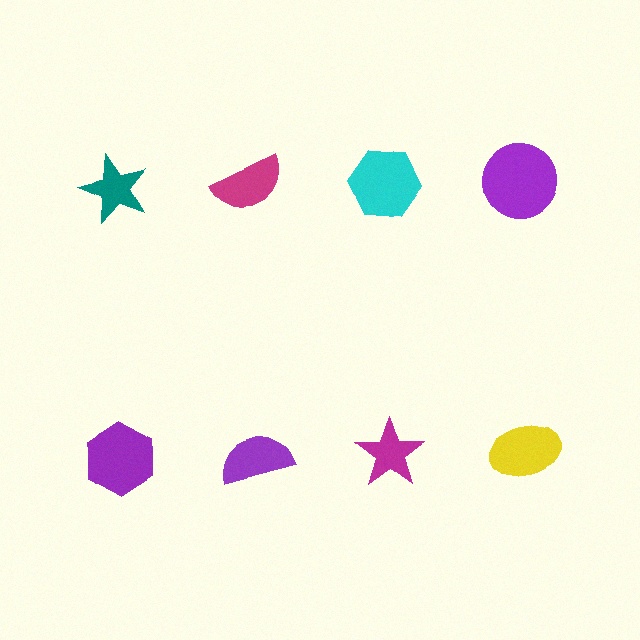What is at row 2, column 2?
A purple semicircle.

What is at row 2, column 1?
A purple hexagon.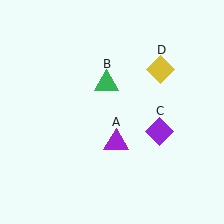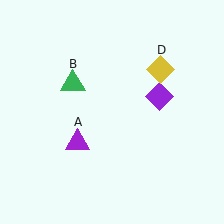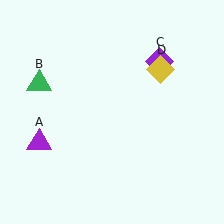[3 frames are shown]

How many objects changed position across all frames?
3 objects changed position: purple triangle (object A), green triangle (object B), purple diamond (object C).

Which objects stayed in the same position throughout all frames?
Yellow diamond (object D) remained stationary.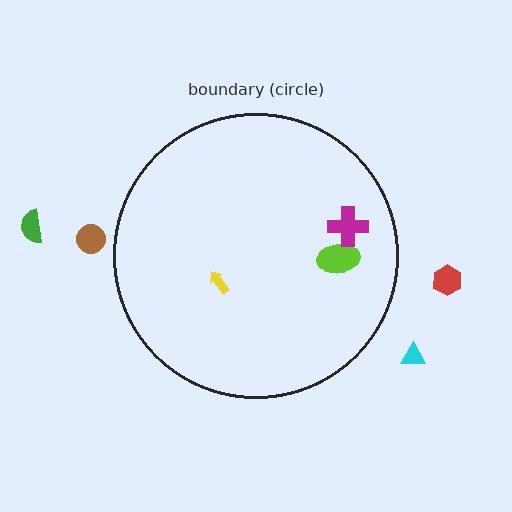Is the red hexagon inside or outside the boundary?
Outside.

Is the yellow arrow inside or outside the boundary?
Inside.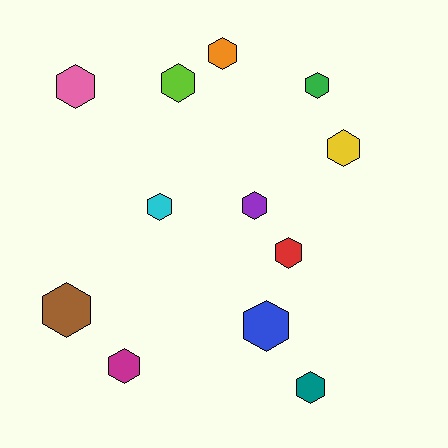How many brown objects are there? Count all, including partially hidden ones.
There is 1 brown object.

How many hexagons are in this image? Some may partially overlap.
There are 12 hexagons.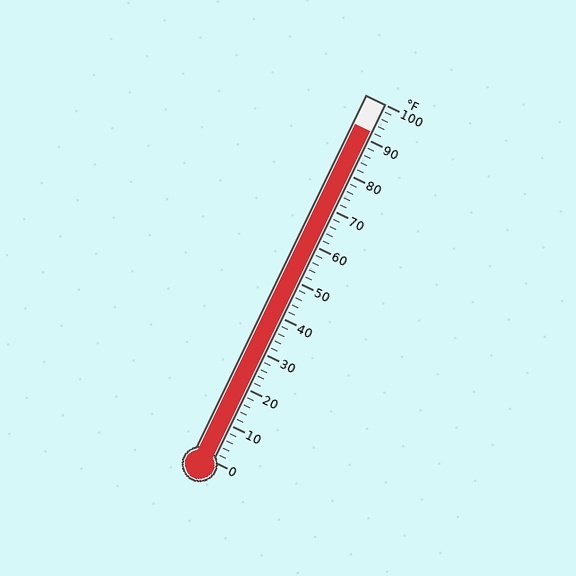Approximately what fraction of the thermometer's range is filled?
The thermometer is filled to approximately 90% of its range.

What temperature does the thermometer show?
The thermometer shows approximately 92°F.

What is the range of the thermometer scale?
The thermometer scale ranges from 0°F to 100°F.